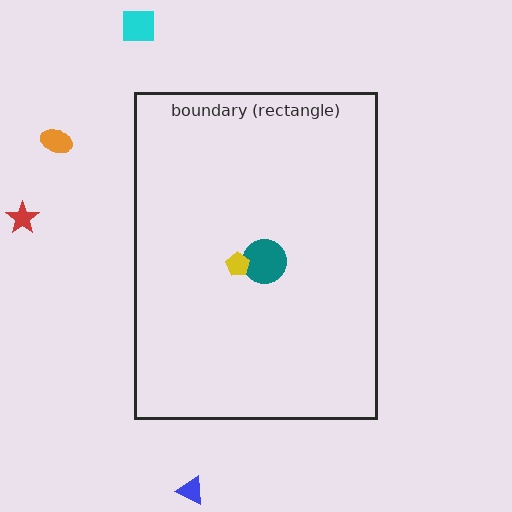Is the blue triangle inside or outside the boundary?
Outside.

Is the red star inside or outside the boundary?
Outside.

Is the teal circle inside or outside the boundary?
Inside.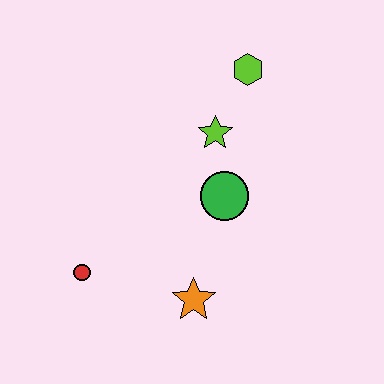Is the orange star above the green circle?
No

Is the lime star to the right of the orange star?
Yes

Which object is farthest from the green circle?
The red circle is farthest from the green circle.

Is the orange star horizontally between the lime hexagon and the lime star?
No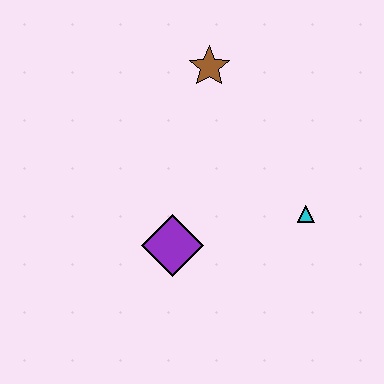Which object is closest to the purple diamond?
The cyan triangle is closest to the purple diamond.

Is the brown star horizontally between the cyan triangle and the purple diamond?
Yes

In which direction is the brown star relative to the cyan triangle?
The brown star is above the cyan triangle.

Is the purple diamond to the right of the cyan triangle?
No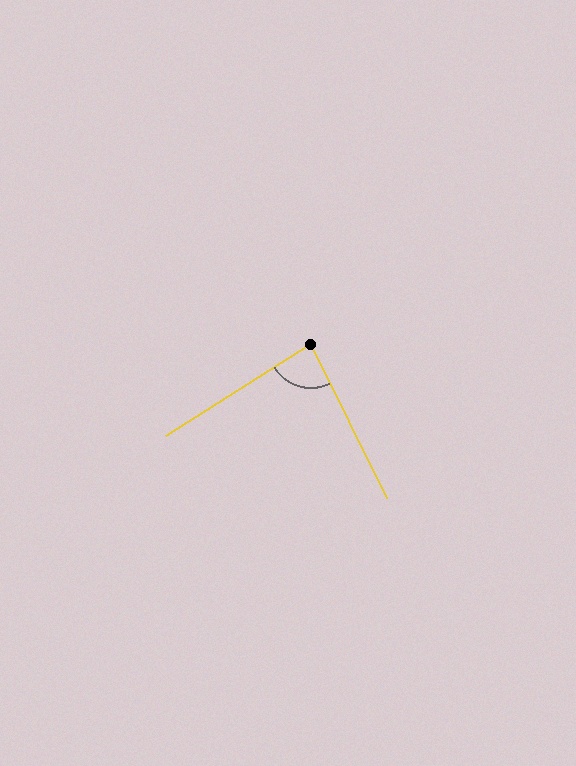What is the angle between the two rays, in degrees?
Approximately 84 degrees.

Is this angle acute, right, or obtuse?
It is acute.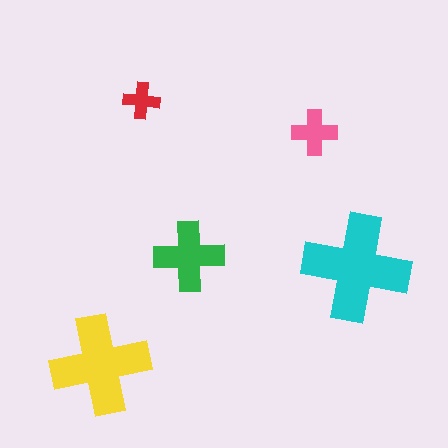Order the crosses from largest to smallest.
the cyan one, the yellow one, the green one, the pink one, the red one.